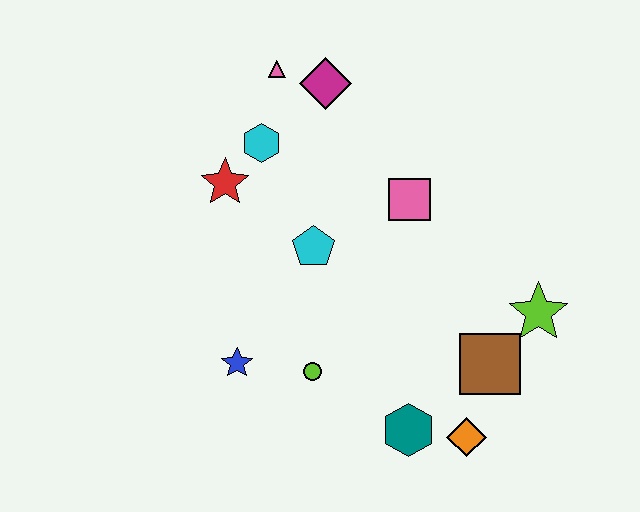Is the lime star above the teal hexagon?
Yes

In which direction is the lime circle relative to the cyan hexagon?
The lime circle is below the cyan hexagon.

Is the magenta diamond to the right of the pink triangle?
Yes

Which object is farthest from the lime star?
The pink triangle is farthest from the lime star.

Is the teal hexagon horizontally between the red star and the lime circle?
No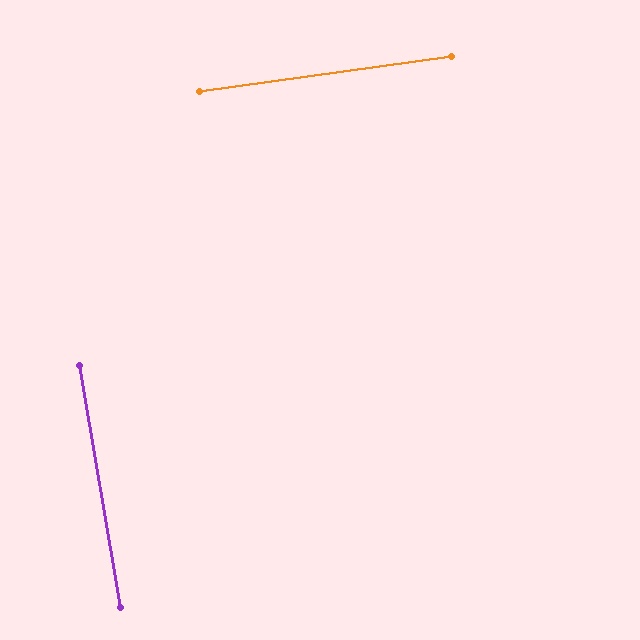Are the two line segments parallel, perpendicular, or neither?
Perpendicular — they meet at approximately 88°.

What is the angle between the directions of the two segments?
Approximately 88 degrees.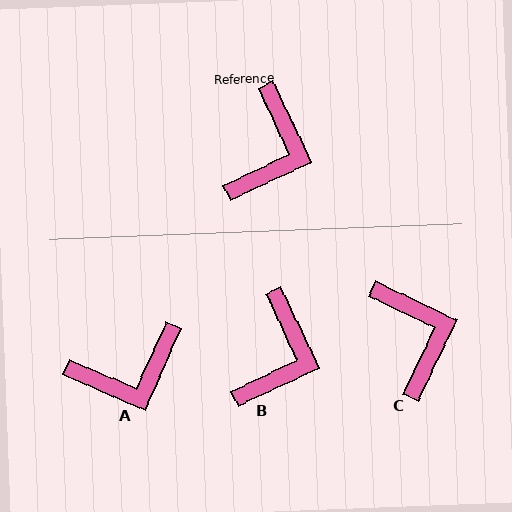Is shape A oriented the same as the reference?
No, it is off by about 49 degrees.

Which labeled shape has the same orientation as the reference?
B.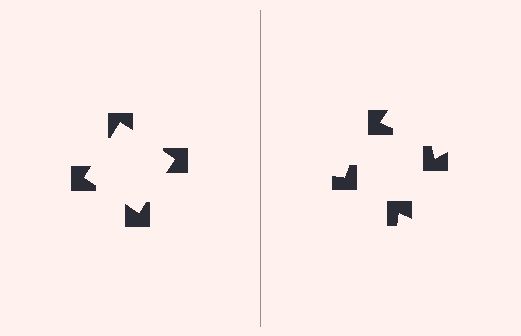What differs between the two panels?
The notched squares are positioned identically on both sides; only the wedge orientations differ. On the left they align to a square; on the right they are misaligned.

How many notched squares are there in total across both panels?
8 — 4 on each side.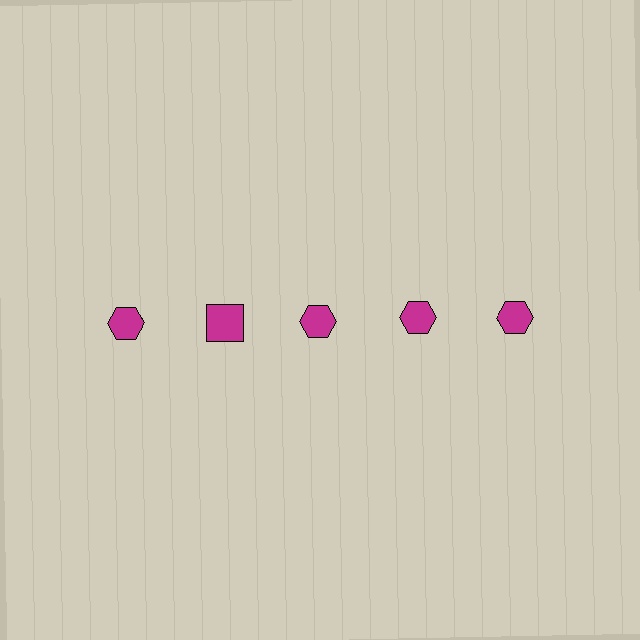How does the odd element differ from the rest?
It has a different shape: square instead of hexagon.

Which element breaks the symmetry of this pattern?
The magenta square in the top row, second from left column breaks the symmetry. All other shapes are magenta hexagons.